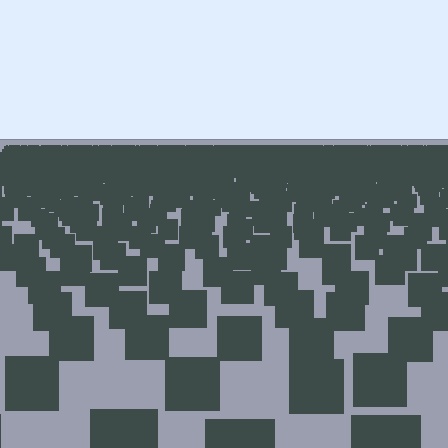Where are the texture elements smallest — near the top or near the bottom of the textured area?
Near the top.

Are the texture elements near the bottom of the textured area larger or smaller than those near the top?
Larger. Near the bottom, elements are closer to the viewer and appear at a bigger on-screen size.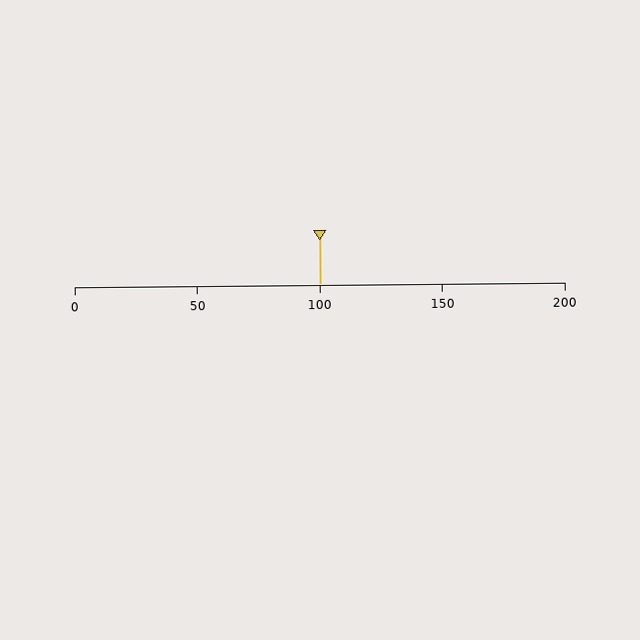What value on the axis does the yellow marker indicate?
The marker indicates approximately 100.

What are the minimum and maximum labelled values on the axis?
The axis runs from 0 to 200.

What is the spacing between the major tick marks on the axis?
The major ticks are spaced 50 apart.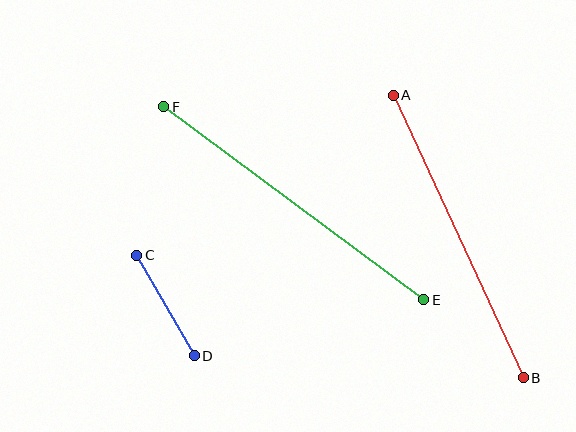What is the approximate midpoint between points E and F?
The midpoint is at approximately (294, 203) pixels.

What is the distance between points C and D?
The distance is approximately 116 pixels.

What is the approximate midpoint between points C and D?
The midpoint is at approximately (165, 305) pixels.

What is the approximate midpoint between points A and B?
The midpoint is at approximately (458, 236) pixels.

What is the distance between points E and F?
The distance is approximately 324 pixels.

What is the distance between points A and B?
The distance is approximately 311 pixels.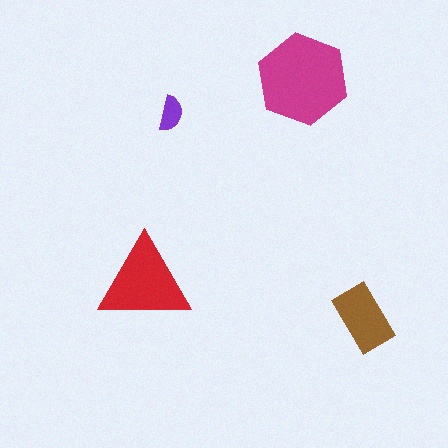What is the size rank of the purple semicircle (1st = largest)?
4th.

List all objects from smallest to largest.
The purple semicircle, the brown rectangle, the red triangle, the magenta hexagon.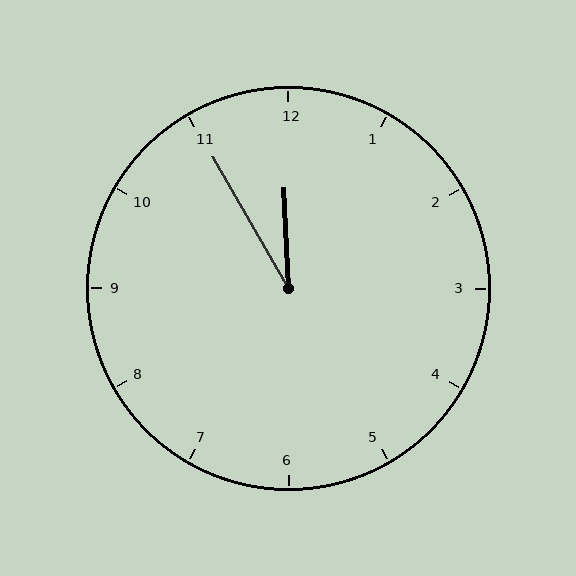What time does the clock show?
11:55.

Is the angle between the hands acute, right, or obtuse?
It is acute.